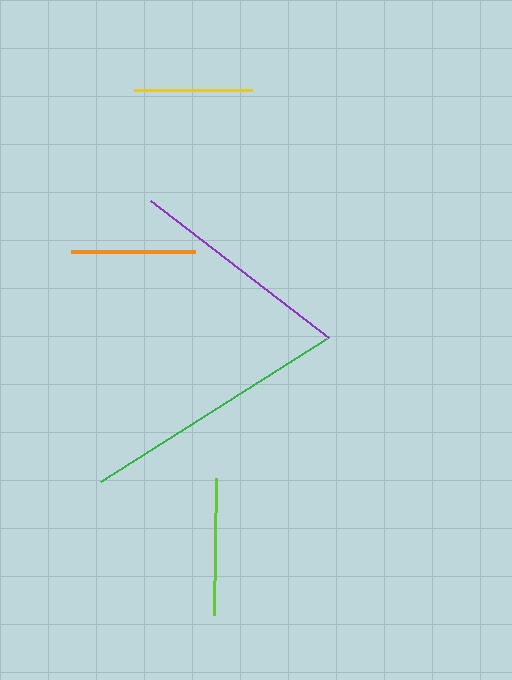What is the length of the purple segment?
The purple segment is approximately 226 pixels long.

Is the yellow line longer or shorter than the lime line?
The lime line is longer than the yellow line.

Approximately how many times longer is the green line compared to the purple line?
The green line is approximately 1.2 times the length of the purple line.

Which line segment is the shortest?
The yellow line is the shortest at approximately 118 pixels.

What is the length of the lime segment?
The lime segment is approximately 137 pixels long.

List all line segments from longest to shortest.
From longest to shortest: green, purple, lime, orange, yellow.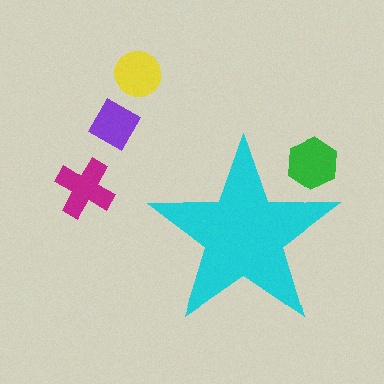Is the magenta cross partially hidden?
No, the magenta cross is fully visible.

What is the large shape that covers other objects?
A cyan star.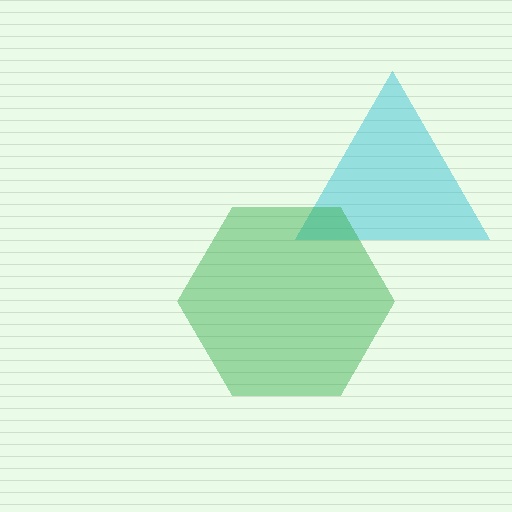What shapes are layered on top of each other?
The layered shapes are: a cyan triangle, a green hexagon.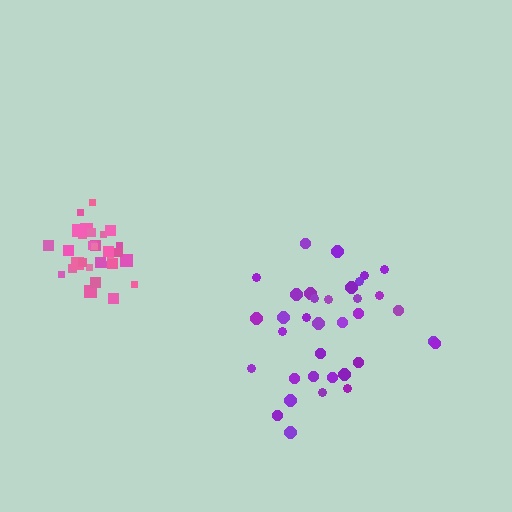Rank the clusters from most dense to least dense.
pink, purple.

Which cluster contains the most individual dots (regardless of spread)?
Purple (35).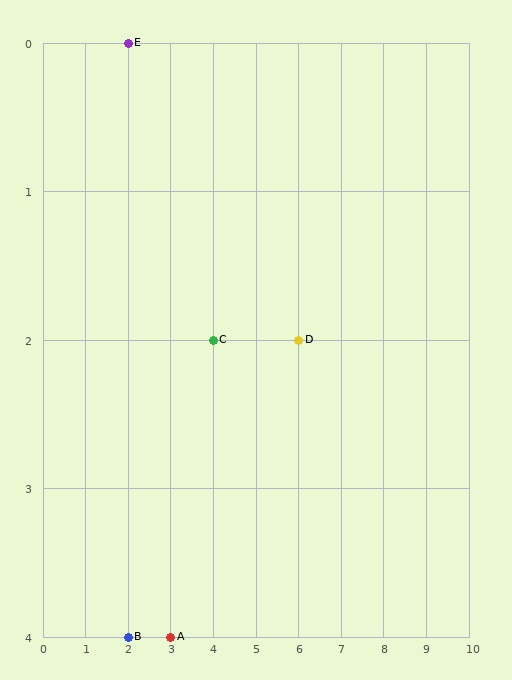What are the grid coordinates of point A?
Point A is at grid coordinates (3, 4).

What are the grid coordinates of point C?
Point C is at grid coordinates (4, 2).